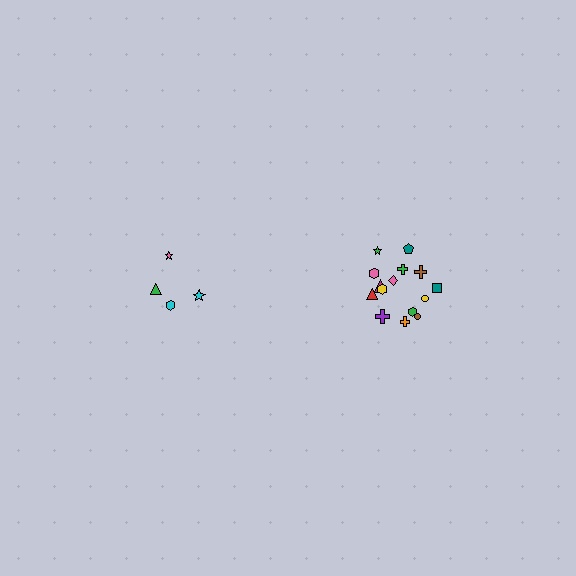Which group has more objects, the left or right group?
The right group.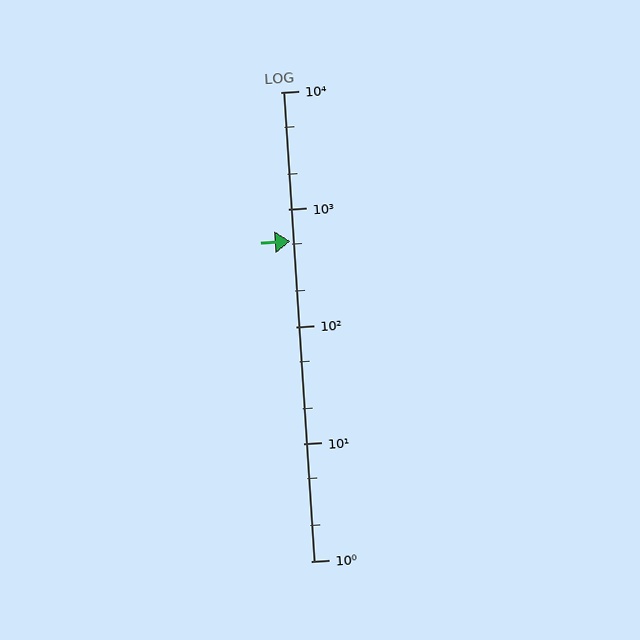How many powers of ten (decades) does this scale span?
The scale spans 4 decades, from 1 to 10000.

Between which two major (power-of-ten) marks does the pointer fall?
The pointer is between 100 and 1000.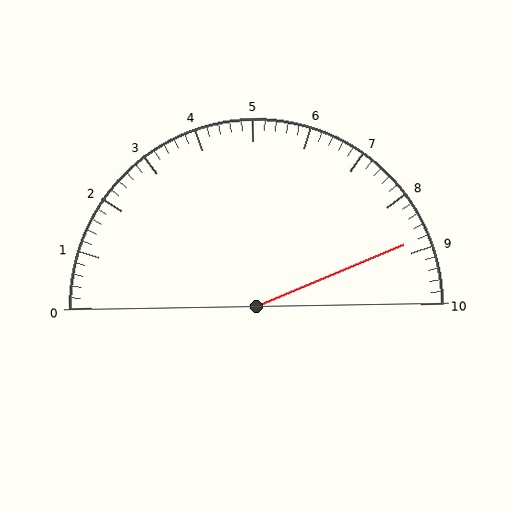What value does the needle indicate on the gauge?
The needle indicates approximately 8.8.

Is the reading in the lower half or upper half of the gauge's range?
The reading is in the upper half of the range (0 to 10).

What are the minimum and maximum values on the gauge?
The gauge ranges from 0 to 10.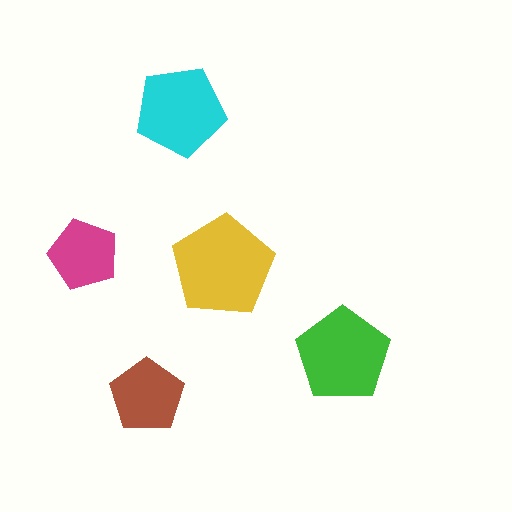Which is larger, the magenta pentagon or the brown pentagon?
The brown one.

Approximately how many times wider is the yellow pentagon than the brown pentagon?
About 1.5 times wider.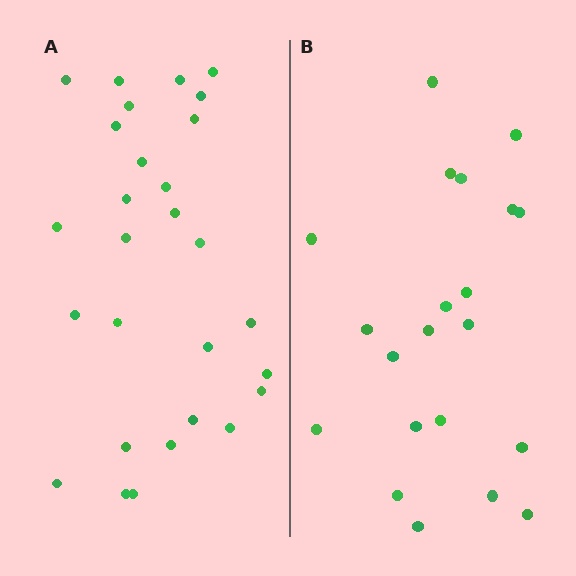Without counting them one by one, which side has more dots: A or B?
Region A (the left region) has more dots.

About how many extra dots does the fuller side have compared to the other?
Region A has roughly 8 or so more dots than region B.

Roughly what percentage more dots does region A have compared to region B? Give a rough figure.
About 35% more.